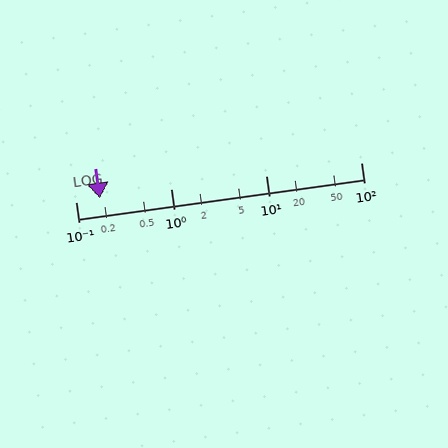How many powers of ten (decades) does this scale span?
The scale spans 3 decades, from 0.1 to 100.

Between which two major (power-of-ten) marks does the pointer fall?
The pointer is between 0.1 and 1.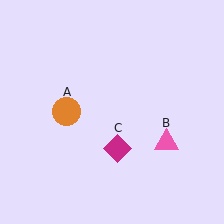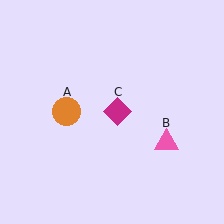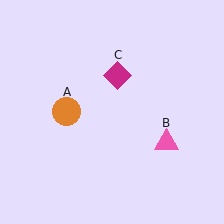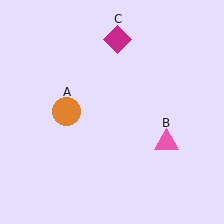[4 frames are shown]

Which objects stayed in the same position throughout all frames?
Orange circle (object A) and pink triangle (object B) remained stationary.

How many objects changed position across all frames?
1 object changed position: magenta diamond (object C).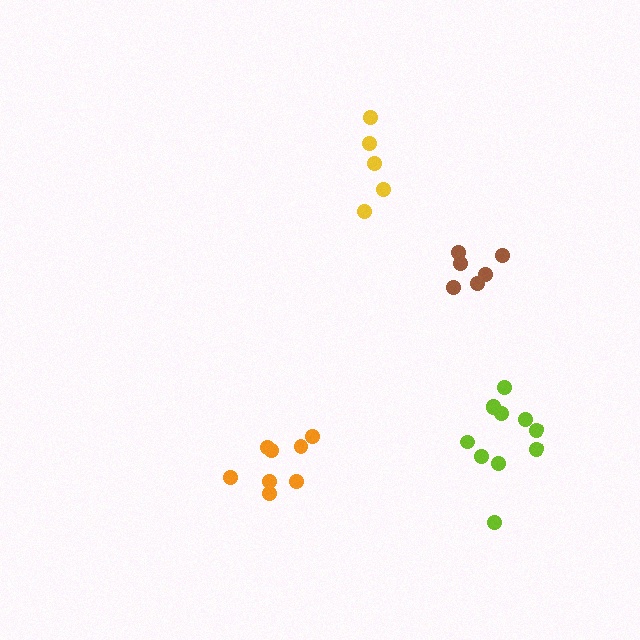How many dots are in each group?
Group 1: 6 dots, Group 2: 11 dots, Group 3: 8 dots, Group 4: 5 dots (30 total).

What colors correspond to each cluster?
The clusters are colored: brown, lime, orange, yellow.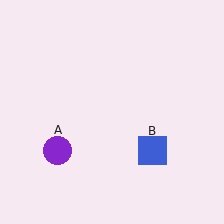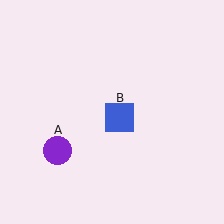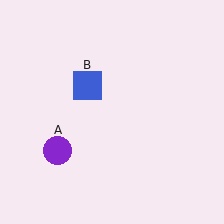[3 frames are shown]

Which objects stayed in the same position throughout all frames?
Purple circle (object A) remained stationary.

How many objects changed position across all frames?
1 object changed position: blue square (object B).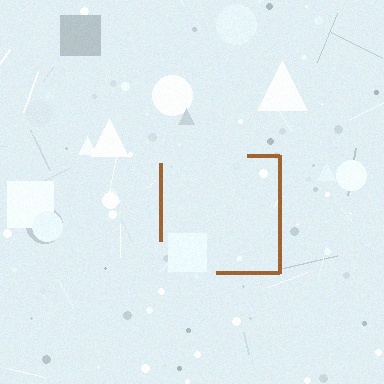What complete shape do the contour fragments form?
The contour fragments form a square.